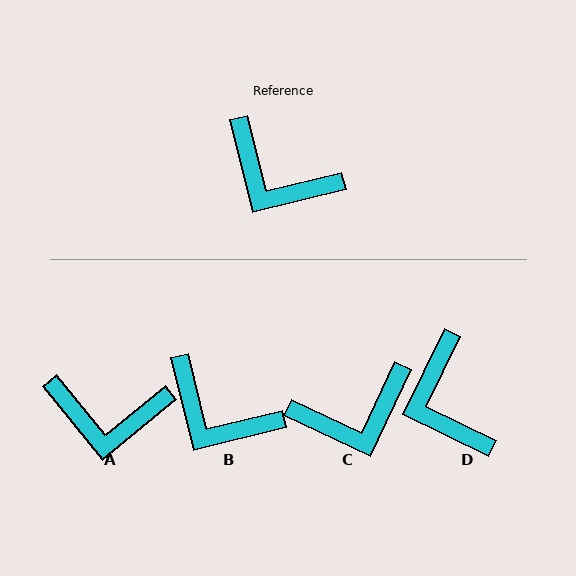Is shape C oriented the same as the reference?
No, it is off by about 51 degrees.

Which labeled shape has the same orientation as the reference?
B.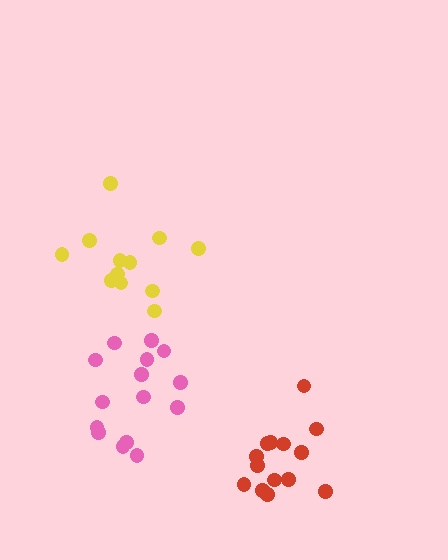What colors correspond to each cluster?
The clusters are colored: red, pink, yellow.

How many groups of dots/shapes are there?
There are 3 groups.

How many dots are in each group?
Group 1: 14 dots, Group 2: 15 dots, Group 3: 12 dots (41 total).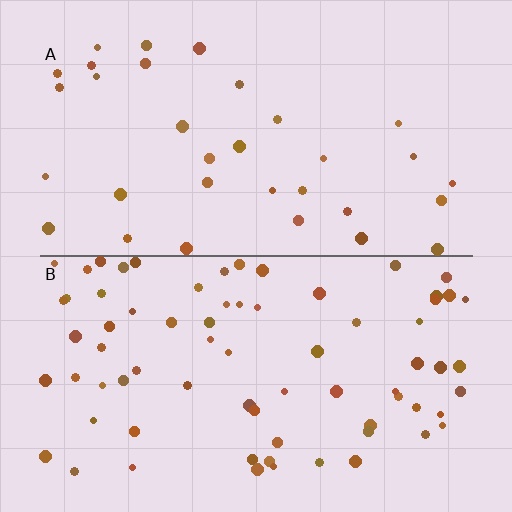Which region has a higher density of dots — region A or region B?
B (the bottom).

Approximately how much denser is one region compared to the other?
Approximately 2.2× — region B over region A.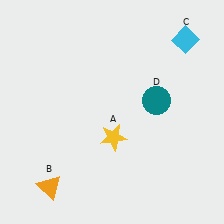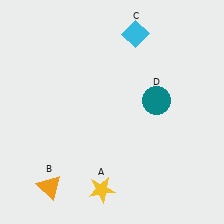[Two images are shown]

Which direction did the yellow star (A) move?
The yellow star (A) moved down.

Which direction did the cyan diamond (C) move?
The cyan diamond (C) moved left.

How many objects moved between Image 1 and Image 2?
2 objects moved between the two images.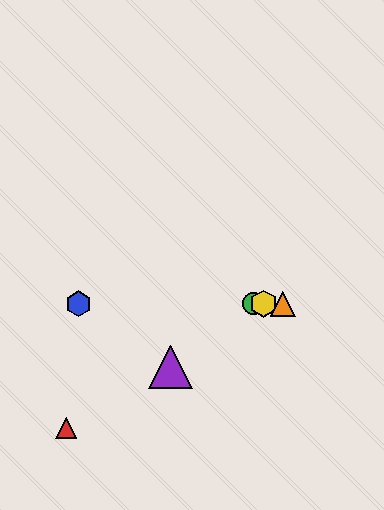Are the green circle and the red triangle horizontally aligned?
No, the green circle is at y≈304 and the red triangle is at y≈428.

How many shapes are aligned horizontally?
4 shapes (the blue hexagon, the green circle, the yellow hexagon, the orange triangle) are aligned horizontally.